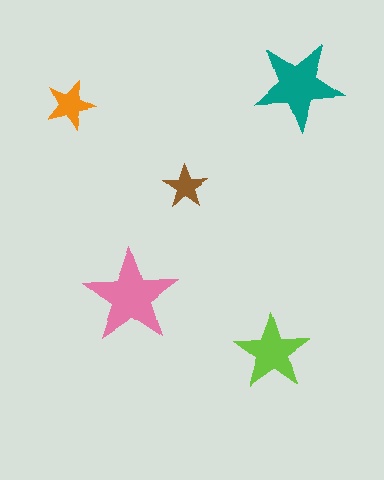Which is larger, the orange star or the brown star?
The orange one.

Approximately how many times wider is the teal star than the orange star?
About 2 times wider.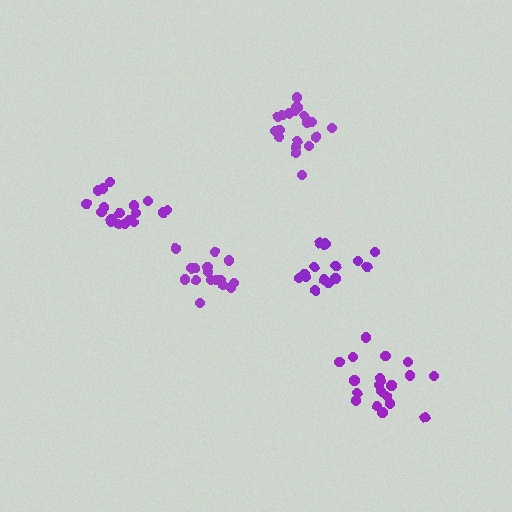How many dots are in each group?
Group 1: 15 dots, Group 2: 16 dots, Group 3: 21 dots, Group 4: 21 dots, Group 5: 19 dots (92 total).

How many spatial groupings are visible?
There are 5 spatial groupings.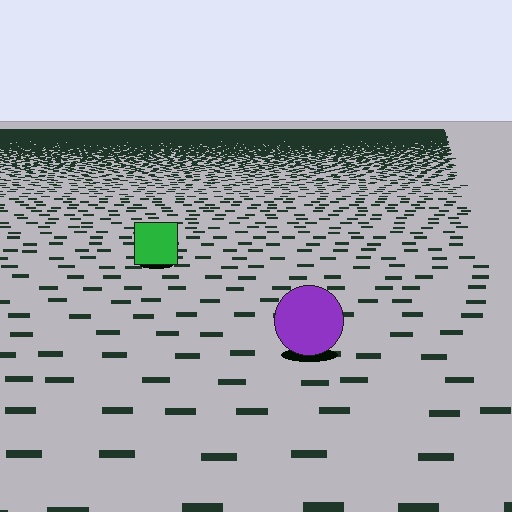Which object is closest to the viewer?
The purple circle is closest. The texture marks near it are larger and more spread out.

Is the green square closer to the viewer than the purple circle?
No. The purple circle is closer — you can tell from the texture gradient: the ground texture is coarser near it.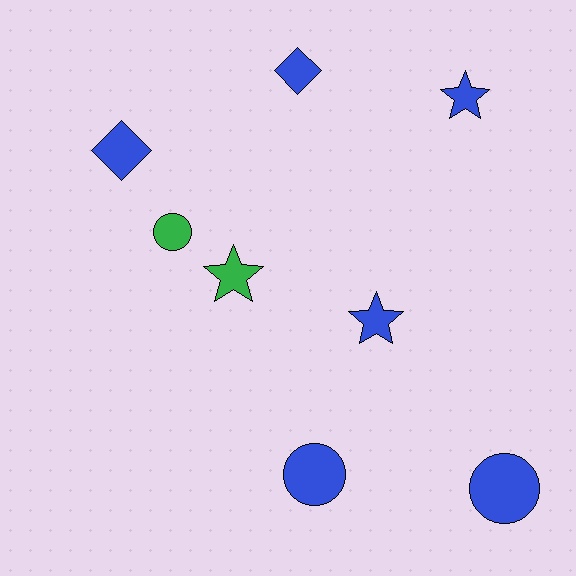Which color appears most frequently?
Blue, with 6 objects.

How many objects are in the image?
There are 8 objects.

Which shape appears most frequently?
Star, with 3 objects.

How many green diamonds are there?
There are no green diamonds.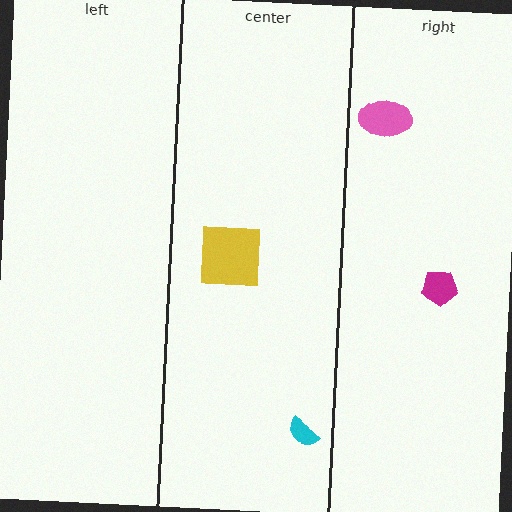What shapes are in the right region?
The pink ellipse, the magenta pentagon.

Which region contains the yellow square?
The center region.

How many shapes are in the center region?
2.